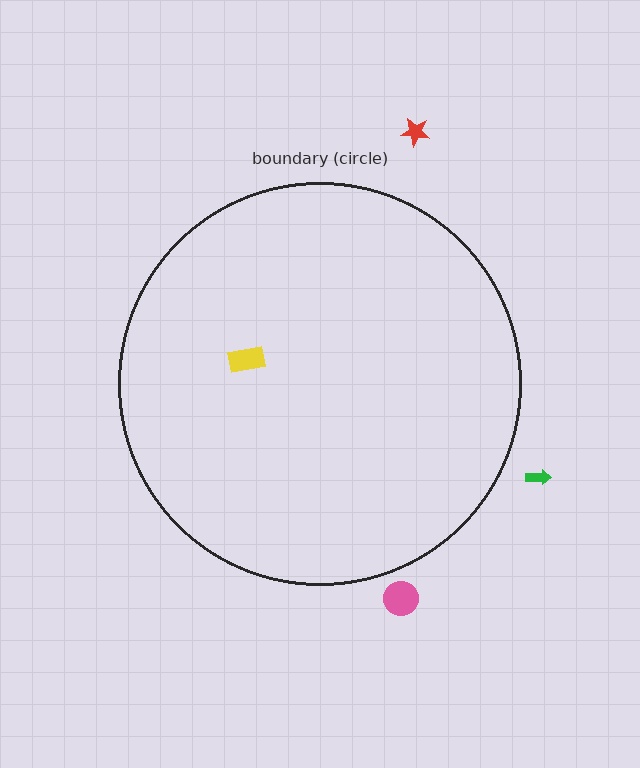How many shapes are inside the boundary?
1 inside, 3 outside.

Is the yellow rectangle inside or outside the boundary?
Inside.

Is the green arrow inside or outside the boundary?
Outside.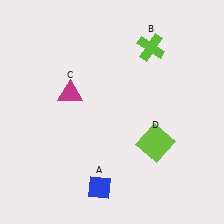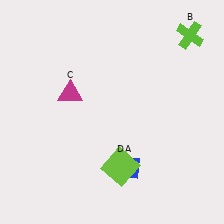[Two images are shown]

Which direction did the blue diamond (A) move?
The blue diamond (A) moved right.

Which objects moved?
The objects that moved are: the blue diamond (A), the lime cross (B), the lime square (D).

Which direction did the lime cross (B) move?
The lime cross (B) moved right.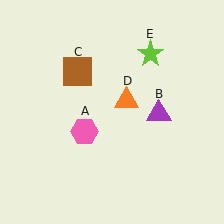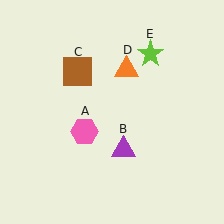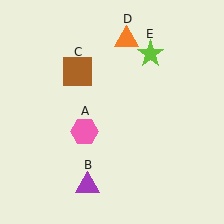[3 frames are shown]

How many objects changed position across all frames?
2 objects changed position: purple triangle (object B), orange triangle (object D).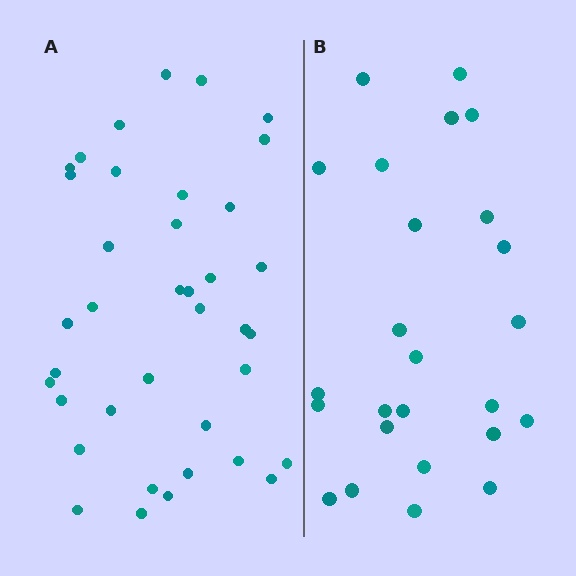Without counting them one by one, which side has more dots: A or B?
Region A (the left region) has more dots.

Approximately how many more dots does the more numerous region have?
Region A has approximately 15 more dots than region B.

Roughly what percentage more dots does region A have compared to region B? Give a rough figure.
About 50% more.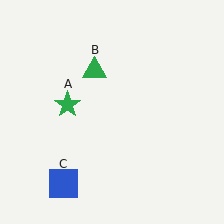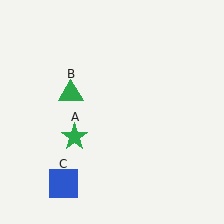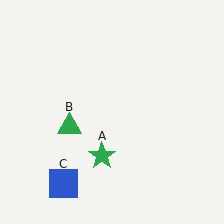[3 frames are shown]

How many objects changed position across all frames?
2 objects changed position: green star (object A), green triangle (object B).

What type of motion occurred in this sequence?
The green star (object A), green triangle (object B) rotated counterclockwise around the center of the scene.